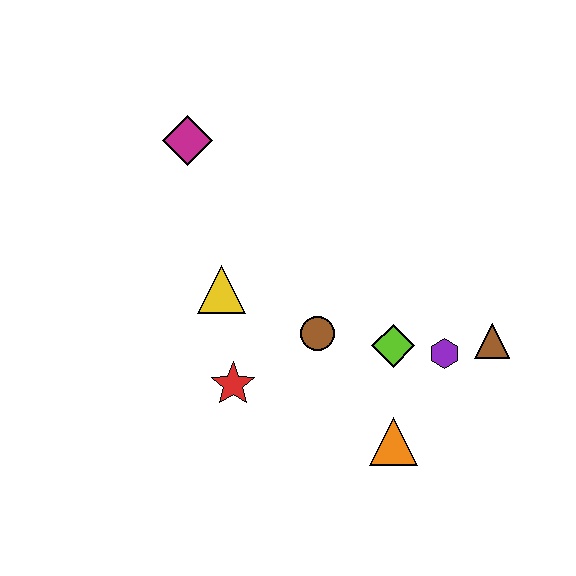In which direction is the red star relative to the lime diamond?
The red star is to the left of the lime diamond.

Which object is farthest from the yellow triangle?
The brown triangle is farthest from the yellow triangle.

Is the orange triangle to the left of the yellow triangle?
No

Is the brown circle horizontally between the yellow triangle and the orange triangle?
Yes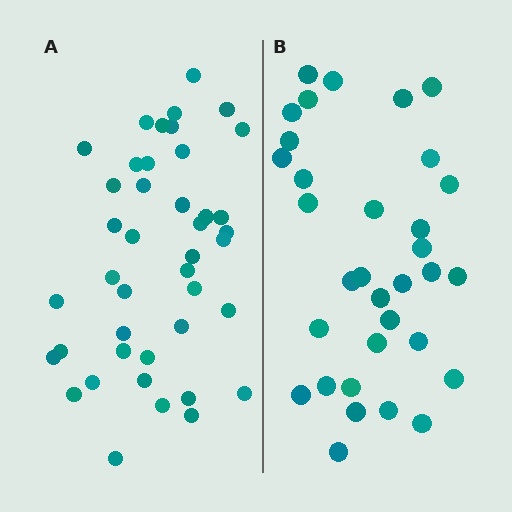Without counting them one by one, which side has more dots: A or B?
Region A (the left region) has more dots.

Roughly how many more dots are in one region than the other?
Region A has roughly 8 or so more dots than region B.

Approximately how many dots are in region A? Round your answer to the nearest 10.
About 40 dots. (The exact count is 42, which rounds to 40.)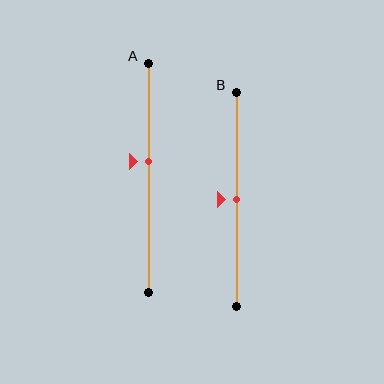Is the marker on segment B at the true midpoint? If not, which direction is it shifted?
Yes, the marker on segment B is at the true midpoint.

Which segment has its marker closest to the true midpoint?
Segment B has its marker closest to the true midpoint.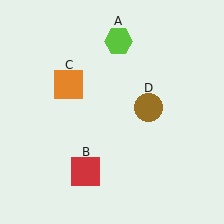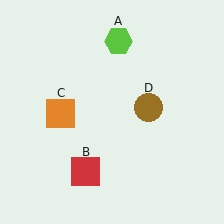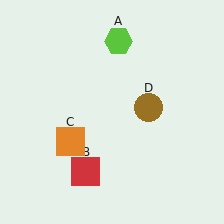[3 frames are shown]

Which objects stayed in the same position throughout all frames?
Lime hexagon (object A) and red square (object B) and brown circle (object D) remained stationary.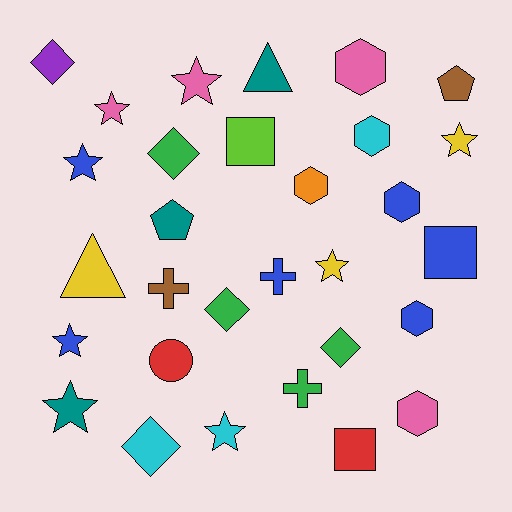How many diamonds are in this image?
There are 5 diamonds.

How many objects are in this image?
There are 30 objects.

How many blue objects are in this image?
There are 6 blue objects.